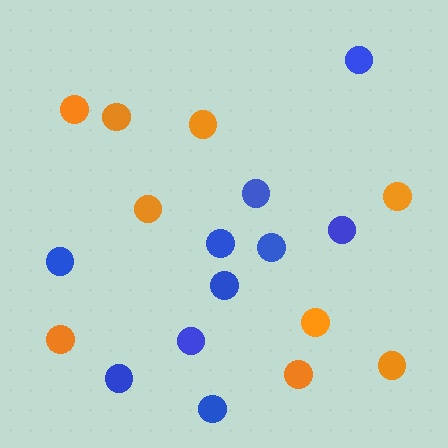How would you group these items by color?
There are 2 groups: one group of orange circles (9) and one group of blue circles (10).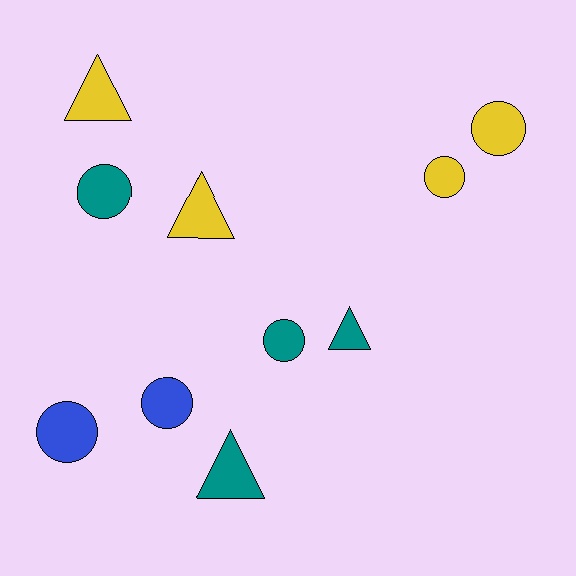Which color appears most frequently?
Teal, with 4 objects.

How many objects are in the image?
There are 10 objects.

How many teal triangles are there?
There are 2 teal triangles.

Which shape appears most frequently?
Circle, with 6 objects.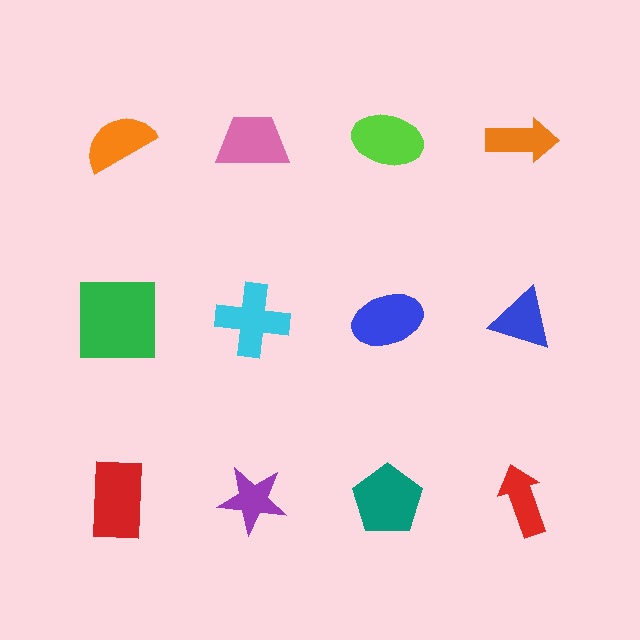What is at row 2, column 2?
A cyan cross.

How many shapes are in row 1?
4 shapes.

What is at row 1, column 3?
A lime ellipse.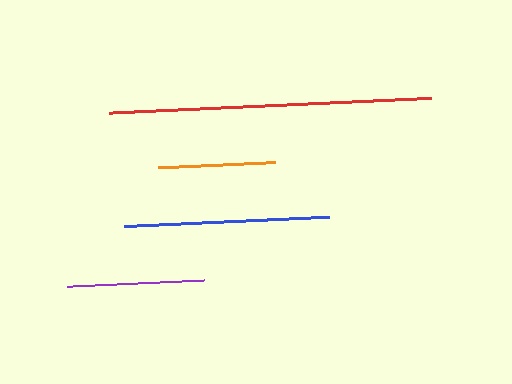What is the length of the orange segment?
The orange segment is approximately 117 pixels long.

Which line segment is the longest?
The red line is the longest at approximately 322 pixels.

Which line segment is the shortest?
The orange line is the shortest at approximately 117 pixels.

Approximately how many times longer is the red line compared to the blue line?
The red line is approximately 1.6 times the length of the blue line.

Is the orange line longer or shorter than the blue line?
The blue line is longer than the orange line.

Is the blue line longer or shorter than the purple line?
The blue line is longer than the purple line.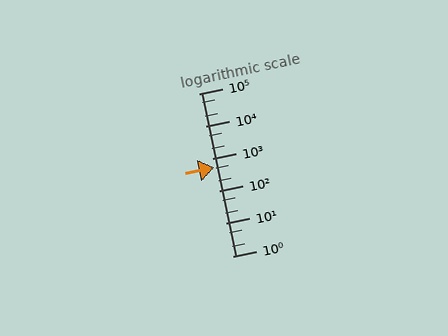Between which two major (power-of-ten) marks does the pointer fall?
The pointer is between 100 and 1000.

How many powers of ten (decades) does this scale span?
The scale spans 5 decades, from 1 to 100000.